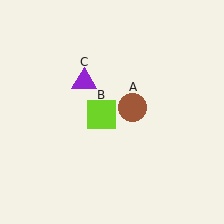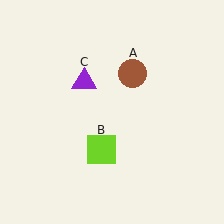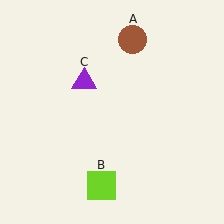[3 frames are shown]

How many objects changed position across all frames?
2 objects changed position: brown circle (object A), lime square (object B).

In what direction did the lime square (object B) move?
The lime square (object B) moved down.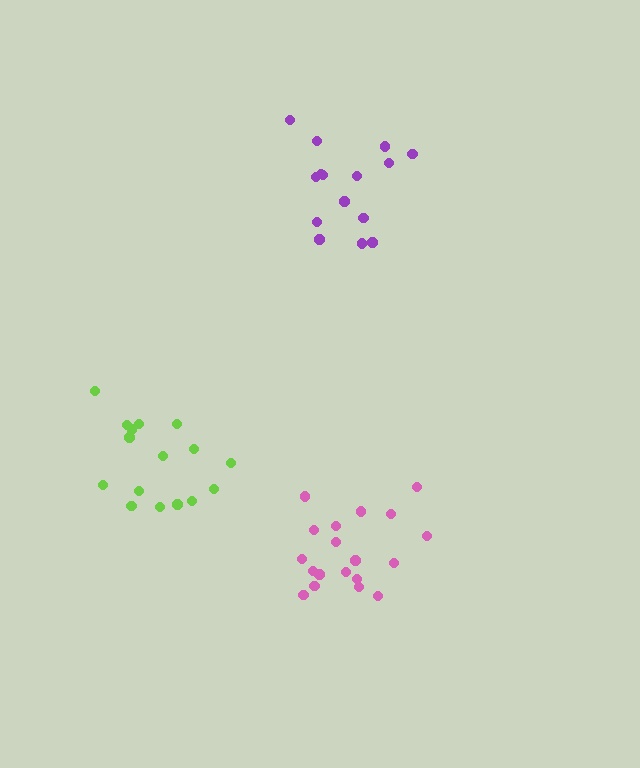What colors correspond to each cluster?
The clusters are colored: lime, purple, pink.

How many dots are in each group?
Group 1: 16 dots, Group 2: 16 dots, Group 3: 19 dots (51 total).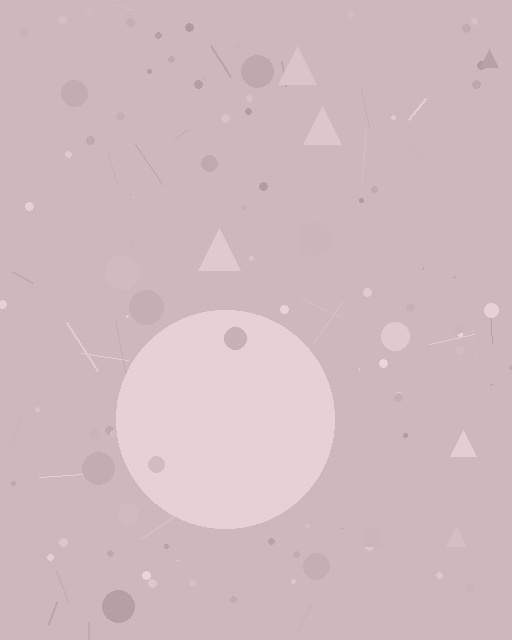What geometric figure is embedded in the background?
A circle is embedded in the background.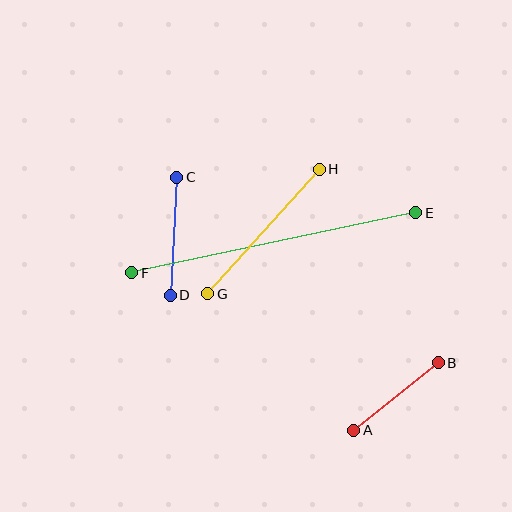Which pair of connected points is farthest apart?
Points E and F are farthest apart.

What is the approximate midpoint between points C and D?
The midpoint is at approximately (173, 236) pixels.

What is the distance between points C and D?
The distance is approximately 118 pixels.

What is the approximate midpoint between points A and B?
The midpoint is at approximately (396, 397) pixels.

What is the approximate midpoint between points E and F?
The midpoint is at approximately (274, 243) pixels.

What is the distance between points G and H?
The distance is approximately 167 pixels.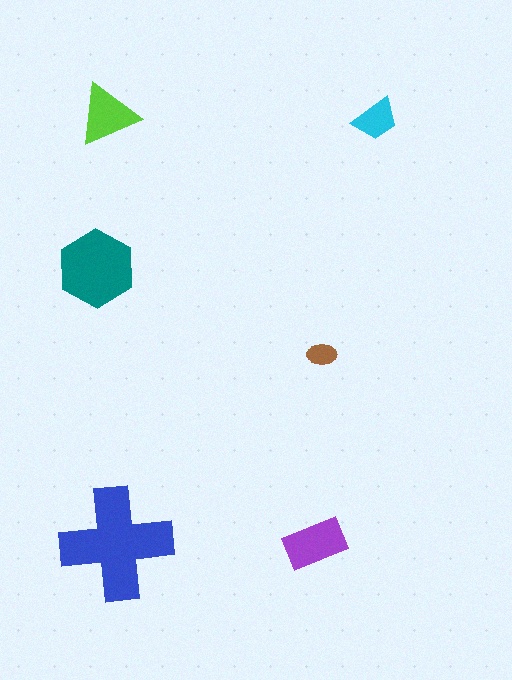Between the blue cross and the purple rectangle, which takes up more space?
The blue cross.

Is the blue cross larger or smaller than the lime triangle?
Larger.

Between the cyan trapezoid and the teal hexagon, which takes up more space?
The teal hexagon.